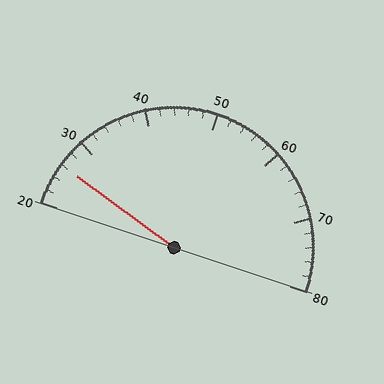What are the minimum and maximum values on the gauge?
The gauge ranges from 20 to 80.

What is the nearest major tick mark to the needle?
The nearest major tick mark is 30.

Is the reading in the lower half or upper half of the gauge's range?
The reading is in the lower half of the range (20 to 80).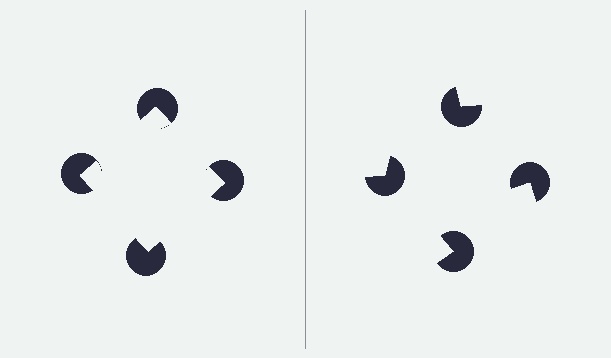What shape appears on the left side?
An illusory square.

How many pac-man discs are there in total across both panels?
8 — 4 on each side.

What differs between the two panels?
The pac-man discs are positioned identically on both sides; only the wedge orientations differ. On the left they align to a square; on the right they are misaligned.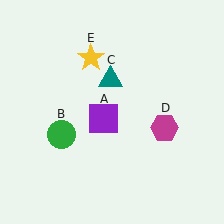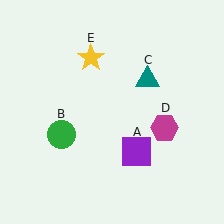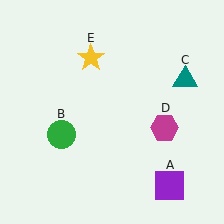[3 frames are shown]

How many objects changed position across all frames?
2 objects changed position: purple square (object A), teal triangle (object C).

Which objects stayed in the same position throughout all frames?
Green circle (object B) and magenta hexagon (object D) and yellow star (object E) remained stationary.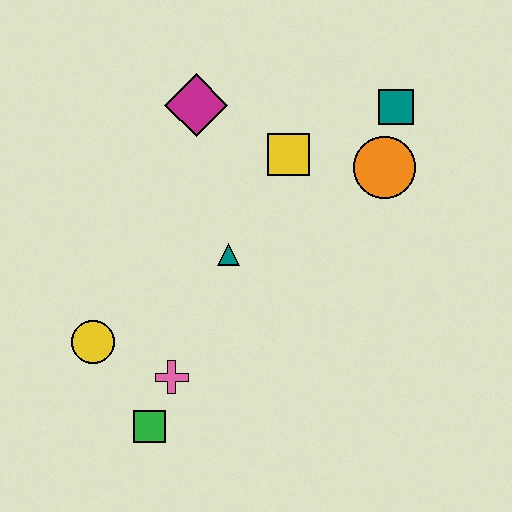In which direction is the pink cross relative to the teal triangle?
The pink cross is below the teal triangle.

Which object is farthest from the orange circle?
The green square is farthest from the orange circle.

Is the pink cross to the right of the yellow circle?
Yes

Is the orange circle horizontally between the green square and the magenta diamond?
No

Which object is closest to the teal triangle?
The yellow square is closest to the teal triangle.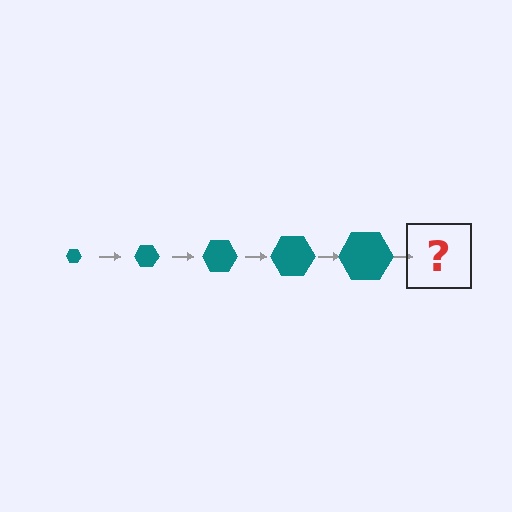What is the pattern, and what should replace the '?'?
The pattern is that the hexagon gets progressively larger each step. The '?' should be a teal hexagon, larger than the previous one.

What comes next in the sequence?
The next element should be a teal hexagon, larger than the previous one.